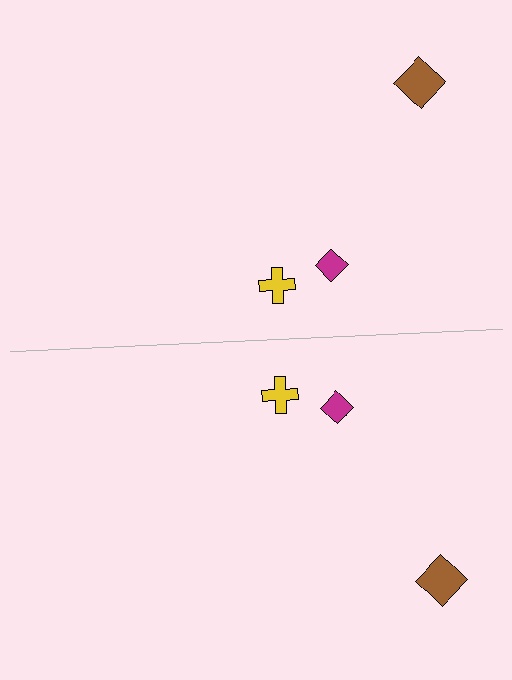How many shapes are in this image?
There are 6 shapes in this image.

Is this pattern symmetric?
Yes, this pattern has bilateral (reflection) symmetry.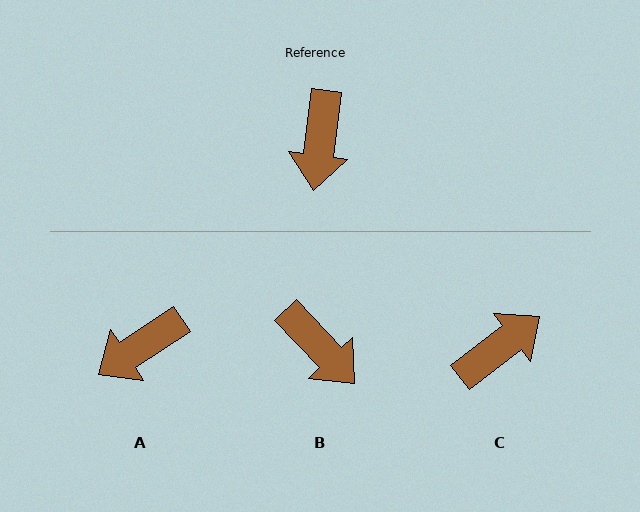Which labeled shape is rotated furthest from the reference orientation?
C, about 135 degrees away.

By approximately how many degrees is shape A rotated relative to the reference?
Approximately 49 degrees clockwise.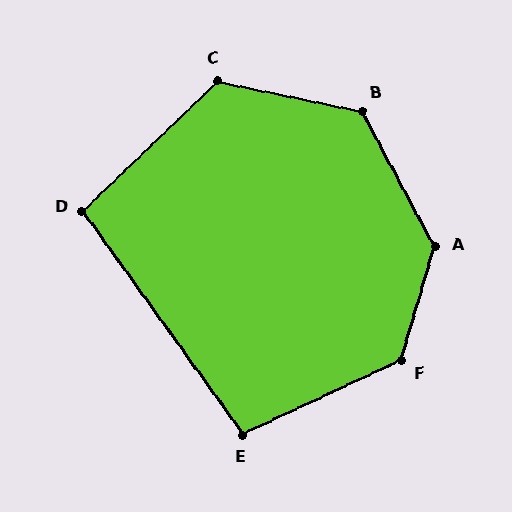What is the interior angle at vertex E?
Approximately 101 degrees (obtuse).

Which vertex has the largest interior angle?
A, at approximately 135 degrees.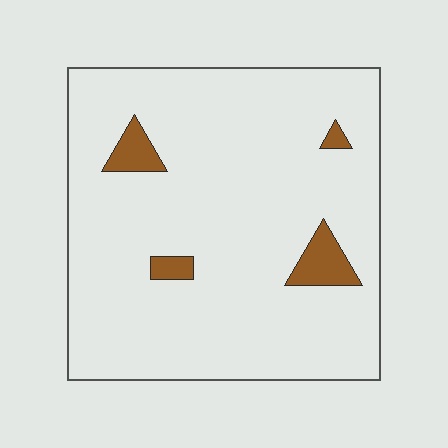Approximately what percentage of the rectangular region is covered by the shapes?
Approximately 5%.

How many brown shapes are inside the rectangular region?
4.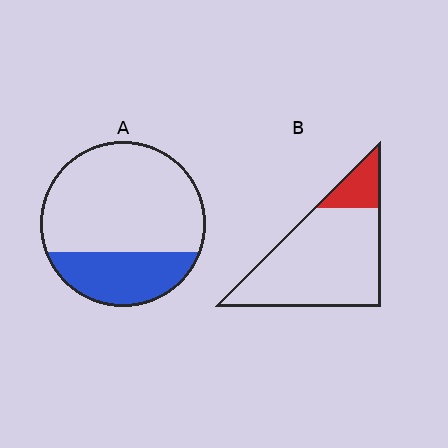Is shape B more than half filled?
No.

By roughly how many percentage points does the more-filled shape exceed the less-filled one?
By roughly 10 percentage points (A over B).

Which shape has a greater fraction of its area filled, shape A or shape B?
Shape A.